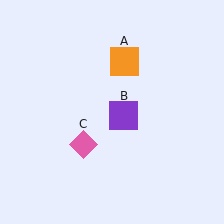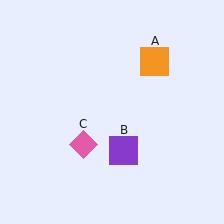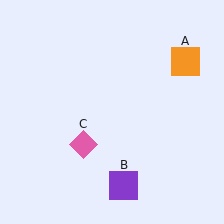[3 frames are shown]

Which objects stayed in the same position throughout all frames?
Pink diamond (object C) remained stationary.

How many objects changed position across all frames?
2 objects changed position: orange square (object A), purple square (object B).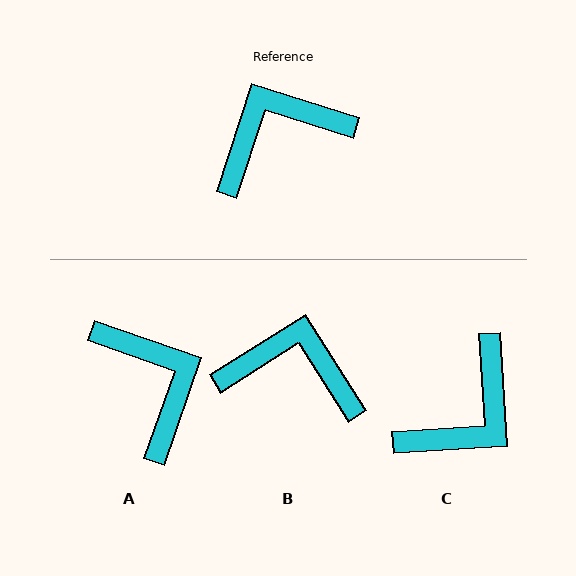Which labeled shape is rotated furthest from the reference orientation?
C, about 159 degrees away.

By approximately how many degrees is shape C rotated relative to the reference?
Approximately 159 degrees clockwise.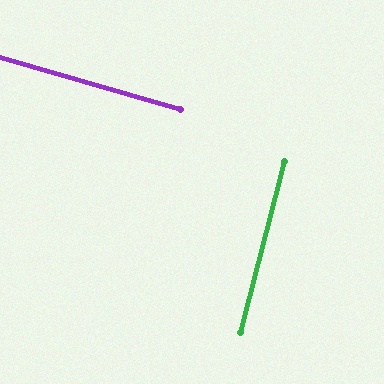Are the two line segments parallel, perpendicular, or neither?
Perpendicular — they meet at approximately 88°.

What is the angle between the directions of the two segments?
Approximately 88 degrees.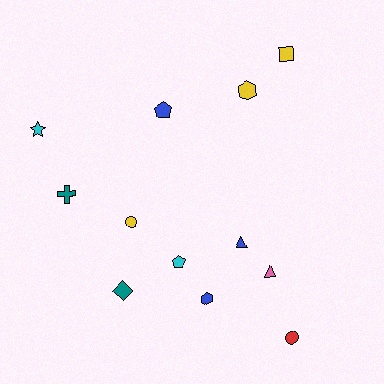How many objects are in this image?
There are 12 objects.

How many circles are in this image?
There are 2 circles.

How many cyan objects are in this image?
There are 2 cyan objects.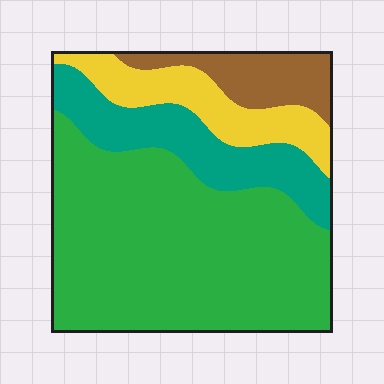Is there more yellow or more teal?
Teal.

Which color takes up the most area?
Green, at roughly 60%.